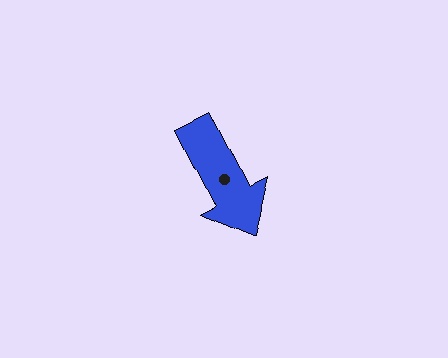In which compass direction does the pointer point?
Southeast.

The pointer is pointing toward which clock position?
Roughly 5 o'clock.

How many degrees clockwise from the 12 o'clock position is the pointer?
Approximately 153 degrees.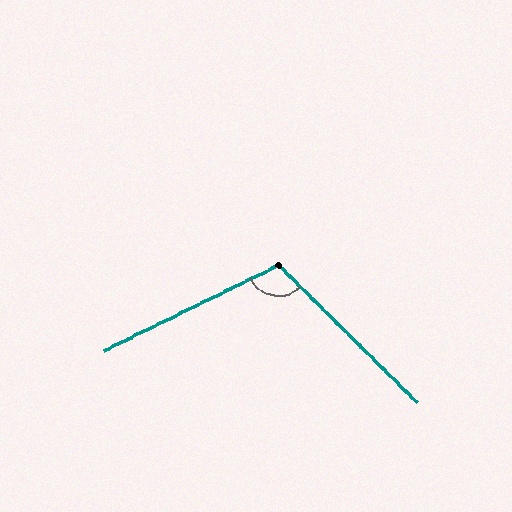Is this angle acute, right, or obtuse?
It is obtuse.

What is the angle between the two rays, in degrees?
Approximately 109 degrees.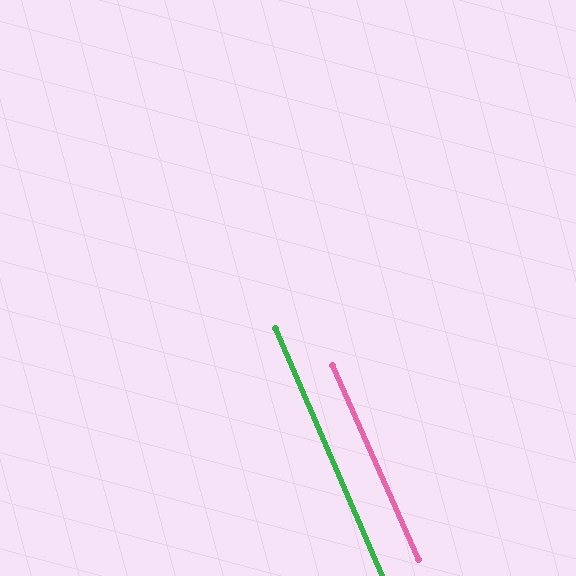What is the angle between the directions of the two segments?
Approximately 1 degree.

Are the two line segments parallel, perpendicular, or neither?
Parallel — their directions differ by only 0.6°.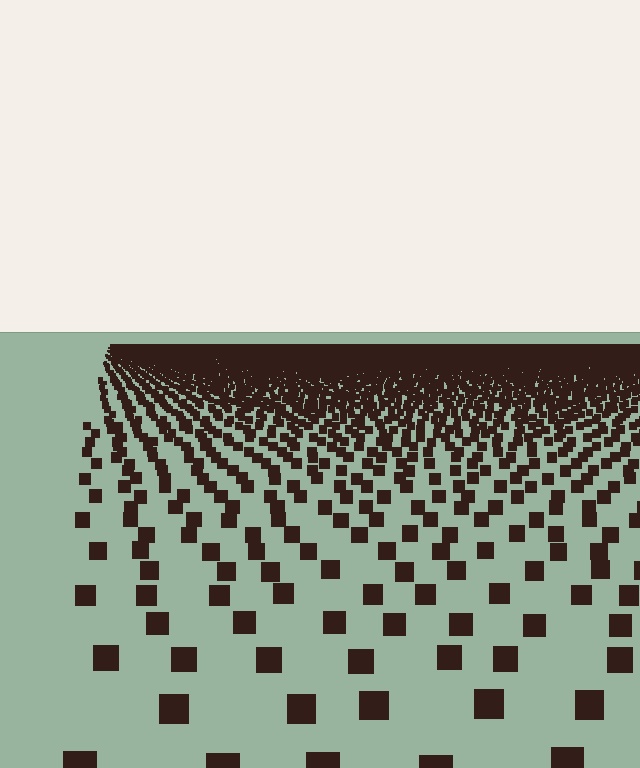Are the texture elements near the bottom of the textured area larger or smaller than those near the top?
Larger. Near the bottom, elements are closer to the viewer and appear at a bigger on-screen size.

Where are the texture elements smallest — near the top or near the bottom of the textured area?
Near the top.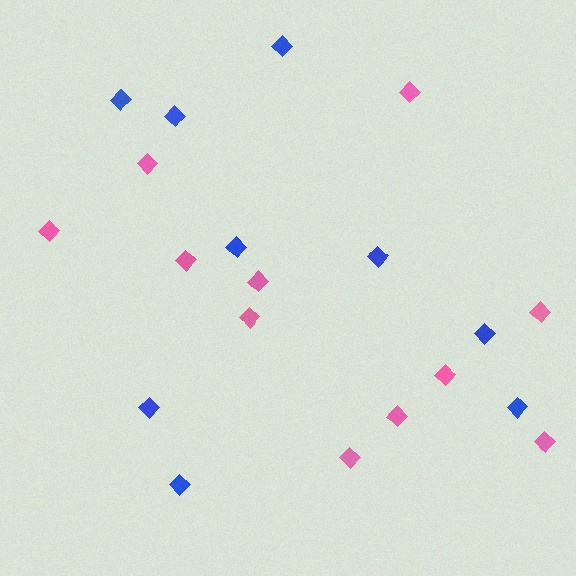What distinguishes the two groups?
There are 2 groups: one group of pink diamonds (11) and one group of blue diamonds (9).